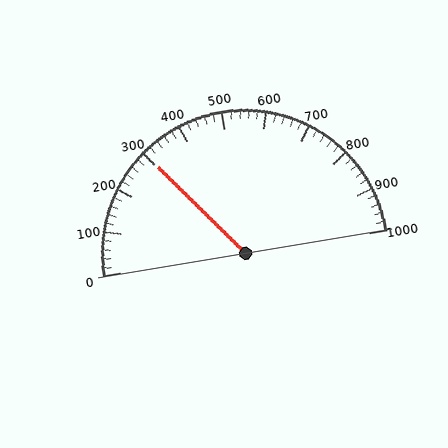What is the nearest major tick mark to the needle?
The nearest major tick mark is 300.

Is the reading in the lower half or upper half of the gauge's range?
The reading is in the lower half of the range (0 to 1000).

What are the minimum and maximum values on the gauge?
The gauge ranges from 0 to 1000.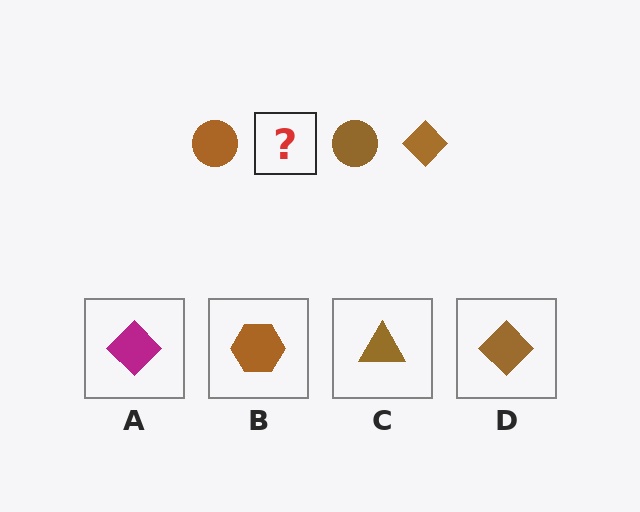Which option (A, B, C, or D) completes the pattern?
D.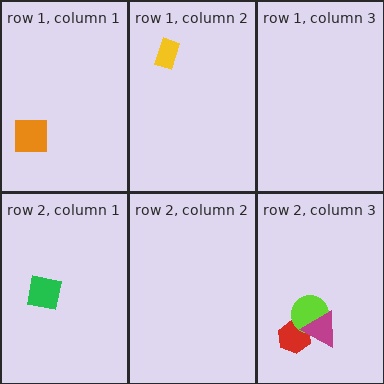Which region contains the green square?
The row 2, column 1 region.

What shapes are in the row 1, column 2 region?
The yellow rectangle.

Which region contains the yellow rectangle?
The row 1, column 2 region.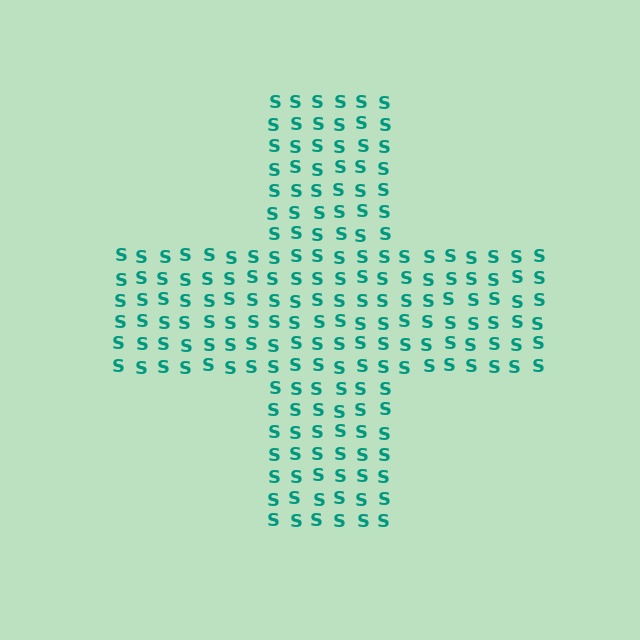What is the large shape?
The large shape is a cross.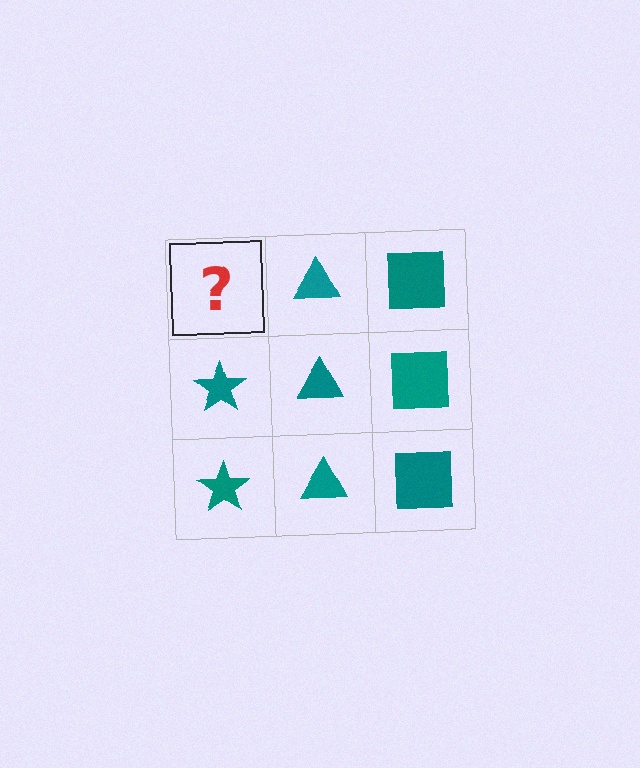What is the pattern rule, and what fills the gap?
The rule is that each column has a consistent shape. The gap should be filled with a teal star.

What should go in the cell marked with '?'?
The missing cell should contain a teal star.